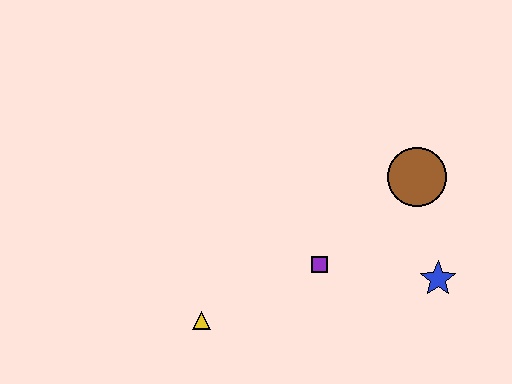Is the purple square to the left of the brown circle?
Yes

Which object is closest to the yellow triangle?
The purple square is closest to the yellow triangle.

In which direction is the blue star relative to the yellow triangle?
The blue star is to the right of the yellow triangle.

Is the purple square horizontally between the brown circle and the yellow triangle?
Yes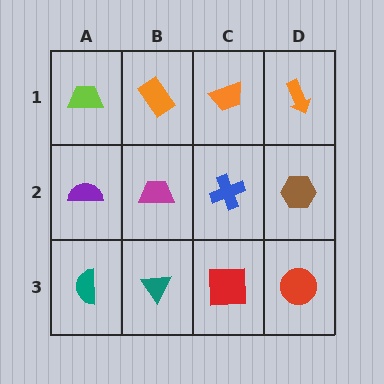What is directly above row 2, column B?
An orange rectangle.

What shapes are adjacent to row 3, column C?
A blue cross (row 2, column C), a teal triangle (row 3, column B), a red circle (row 3, column D).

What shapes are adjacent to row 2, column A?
A lime trapezoid (row 1, column A), a teal semicircle (row 3, column A), a magenta trapezoid (row 2, column B).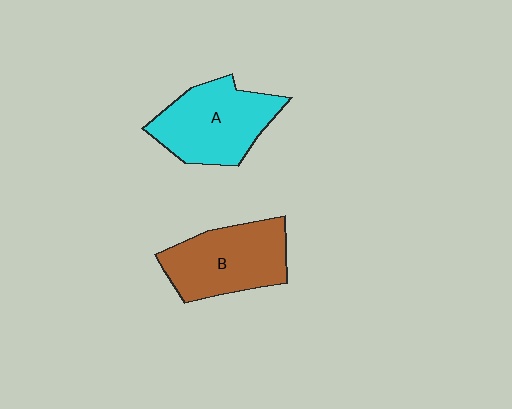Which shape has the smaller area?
Shape B (brown).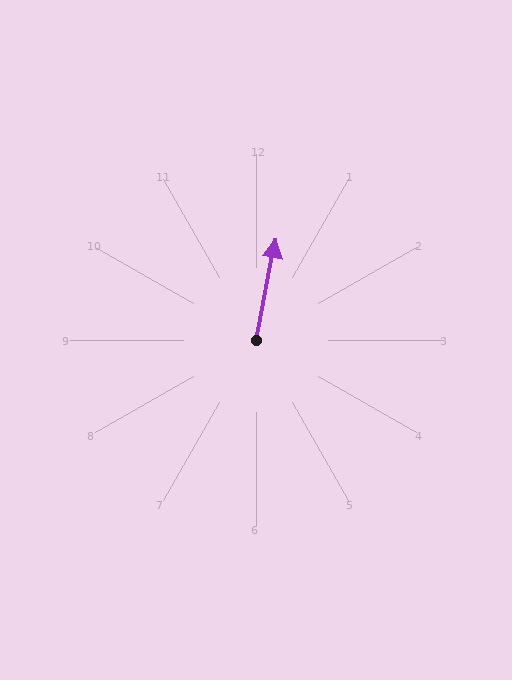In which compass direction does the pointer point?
North.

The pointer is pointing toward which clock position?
Roughly 12 o'clock.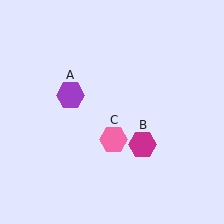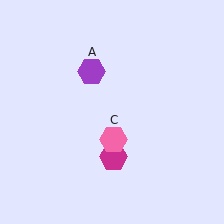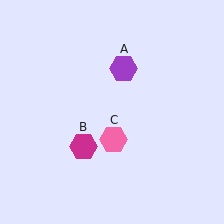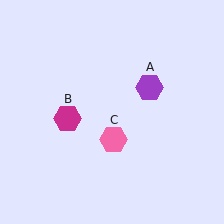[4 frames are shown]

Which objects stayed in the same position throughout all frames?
Pink hexagon (object C) remained stationary.